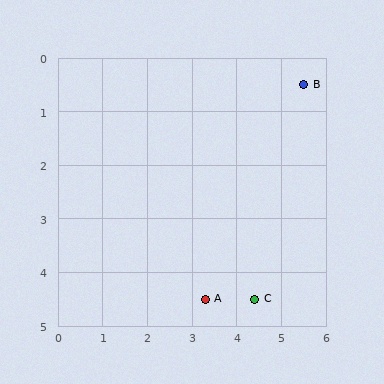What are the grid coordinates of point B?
Point B is at approximately (5.5, 0.5).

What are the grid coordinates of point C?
Point C is at approximately (4.4, 4.5).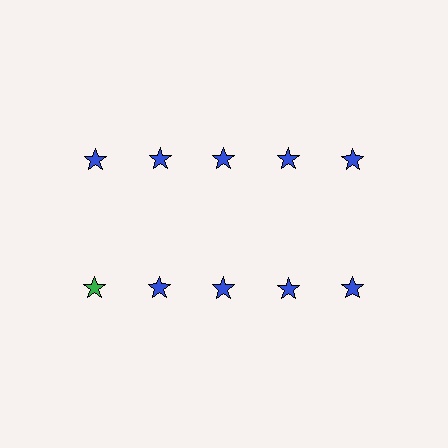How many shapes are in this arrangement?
There are 10 shapes arranged in a grid pattern.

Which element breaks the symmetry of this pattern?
The green star in the second row, leftmost column breaks the symmetry. All other shapes are blue stars.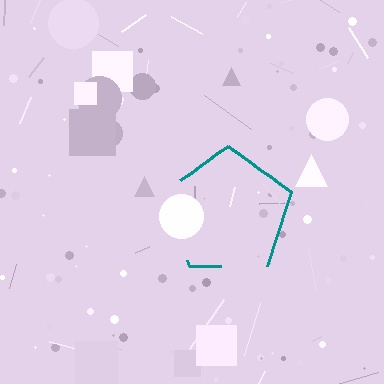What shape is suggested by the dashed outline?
The dashed outline suggests a pentagon.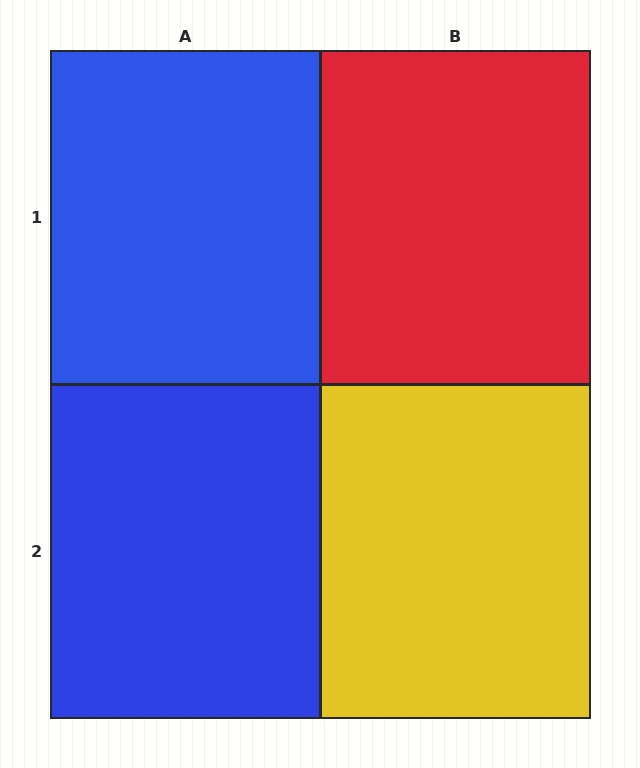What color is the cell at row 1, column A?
Blue.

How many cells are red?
1 cell is red.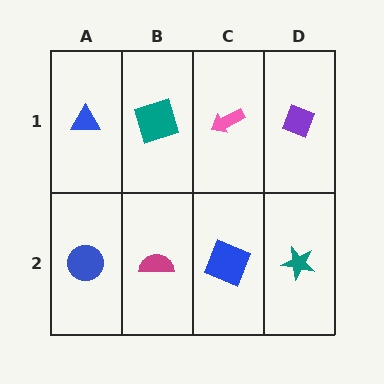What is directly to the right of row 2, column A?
A magenta semicircle.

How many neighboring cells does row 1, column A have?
2.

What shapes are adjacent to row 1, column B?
A magenta semicircle (row 2, column B), a blue triangle (row 1, column A), a pink arrow (row 1, column C).